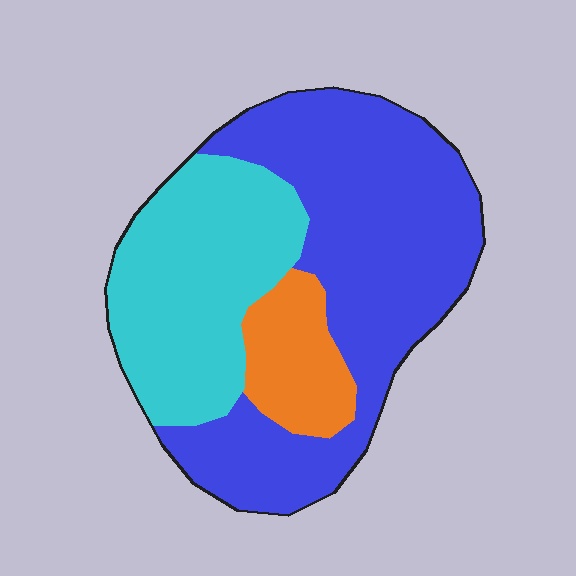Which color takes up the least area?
Orange, at roughly 10%.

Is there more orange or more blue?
Blue.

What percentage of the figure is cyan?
Cyan covers 33% of the figure.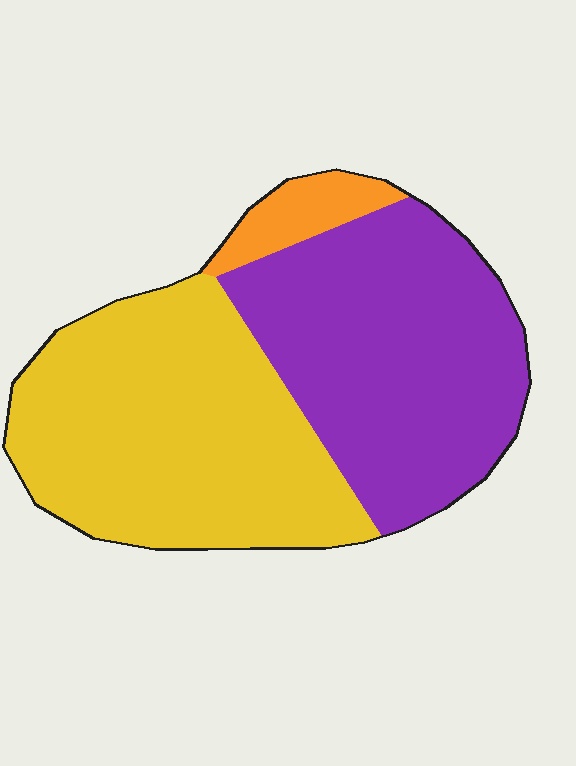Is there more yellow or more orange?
Yellow.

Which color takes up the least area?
Orange, at roughly 5%.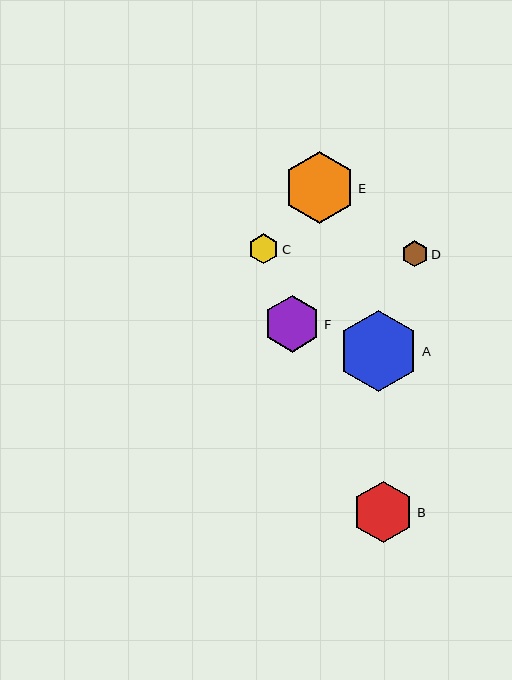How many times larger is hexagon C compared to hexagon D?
Hexagon C is approximately 1.1 times the size of hexagon D.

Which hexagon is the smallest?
Hexagon D is the smallest with a size of approximately 27 pixels.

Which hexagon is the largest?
Hexagon A is the largest with a size of approximately 81 pixels.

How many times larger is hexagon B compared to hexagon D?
Hexagon B is approximately 2.3 times the size of hexagon D.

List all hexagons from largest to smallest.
From largest to smallest: A, E, B, F, C, D.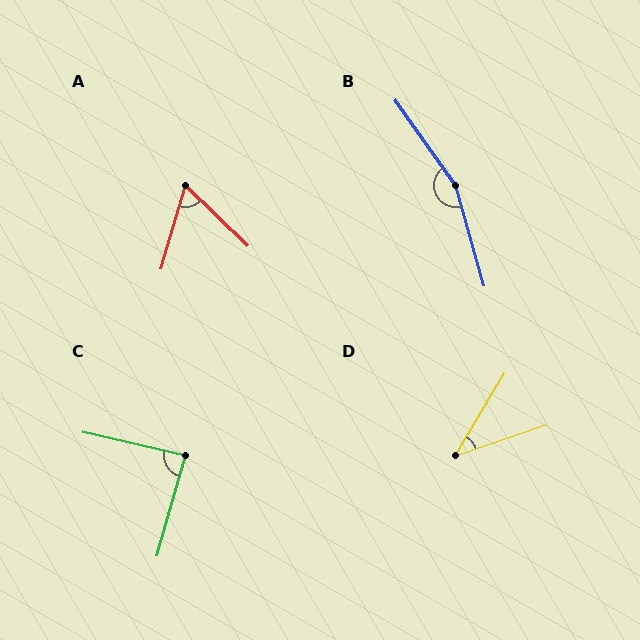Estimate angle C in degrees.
Approximately 87 degrees.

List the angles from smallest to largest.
D (40°), A (62°), C (87°), B (160°).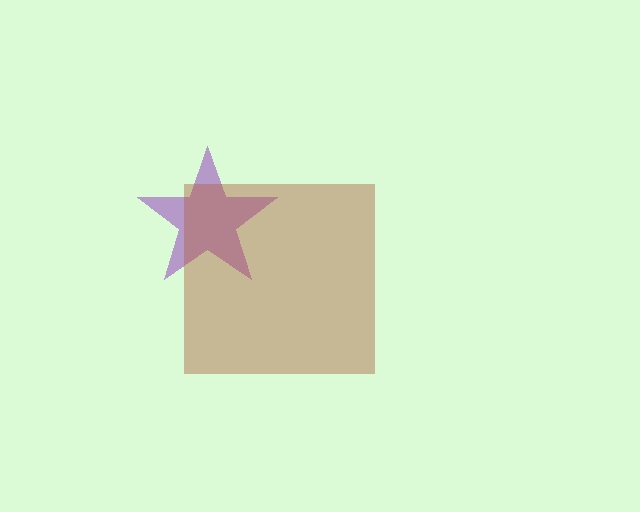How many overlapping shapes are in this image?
There are 2 overlapping shapes in the image.